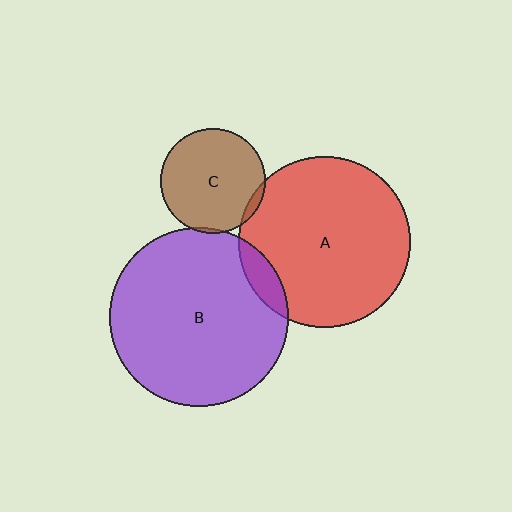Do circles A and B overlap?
Yes.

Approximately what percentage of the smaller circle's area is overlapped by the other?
Approximately 10%.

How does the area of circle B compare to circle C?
Approximately 2.9 times.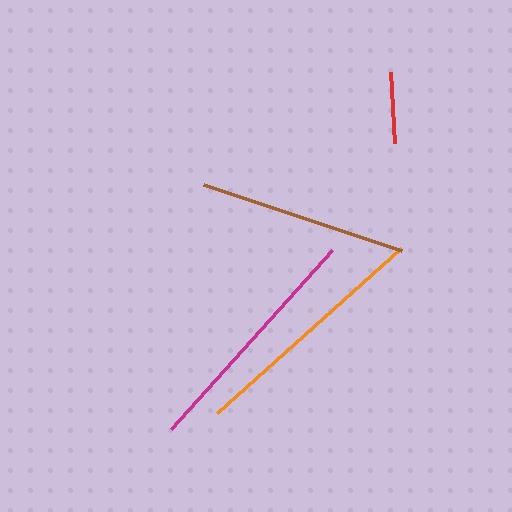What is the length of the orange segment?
The orange segment is approximately 247 pixels long.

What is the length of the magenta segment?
The magenta segment is approximately 241 pixels long.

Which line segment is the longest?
The orange line is the longest at approximately 247 pixels.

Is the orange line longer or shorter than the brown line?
The orange line is longer than the brown line.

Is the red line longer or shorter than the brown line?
The brown line is longer than the red line.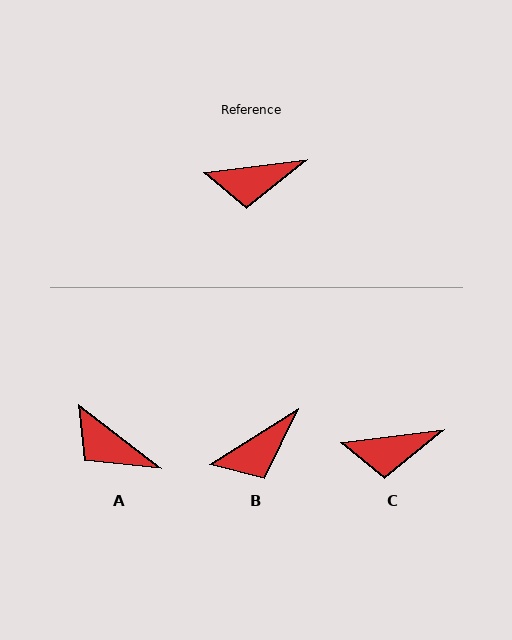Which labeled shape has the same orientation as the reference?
C.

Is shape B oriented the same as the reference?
No, it is off by about 25 degrees.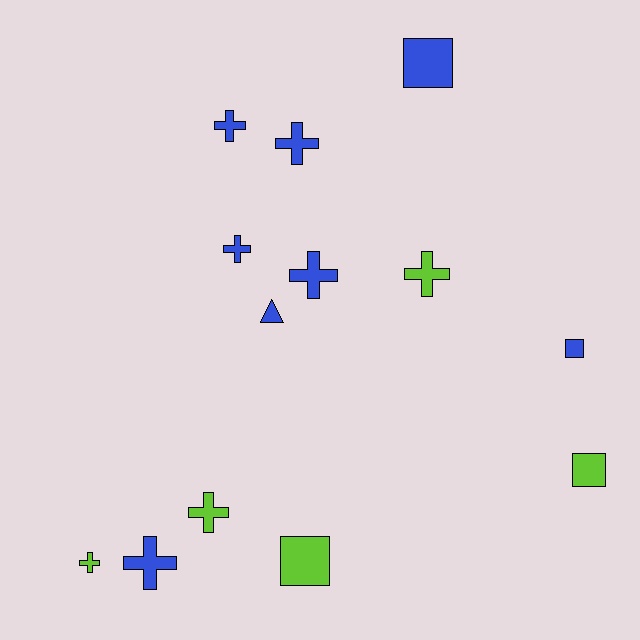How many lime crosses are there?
There are 3 lime crosses.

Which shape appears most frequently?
Cross, with 8 objects.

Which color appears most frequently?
Blue, with 8 objects.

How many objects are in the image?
There are 13 objects.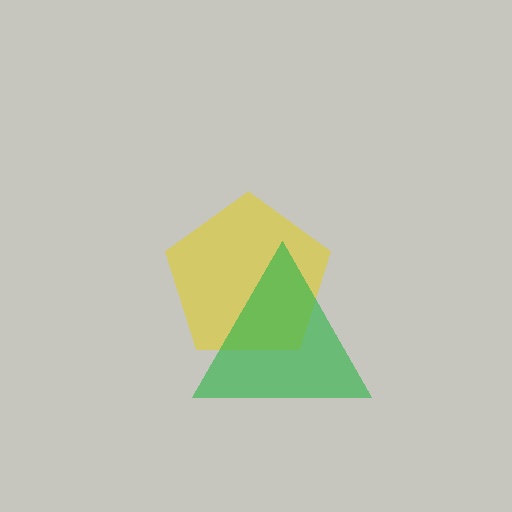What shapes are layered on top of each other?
The layered shapes are: a yellow pentagon, a green triangle.